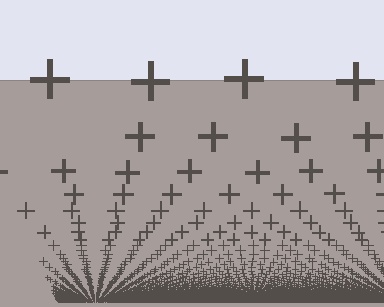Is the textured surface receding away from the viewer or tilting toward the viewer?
The surface appears to tilt toward the viewer. Texture elements get larger and sparser toward the top.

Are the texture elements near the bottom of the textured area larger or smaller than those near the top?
Smaller. The gradient is inverted — elements near the bottom are smaller and denser.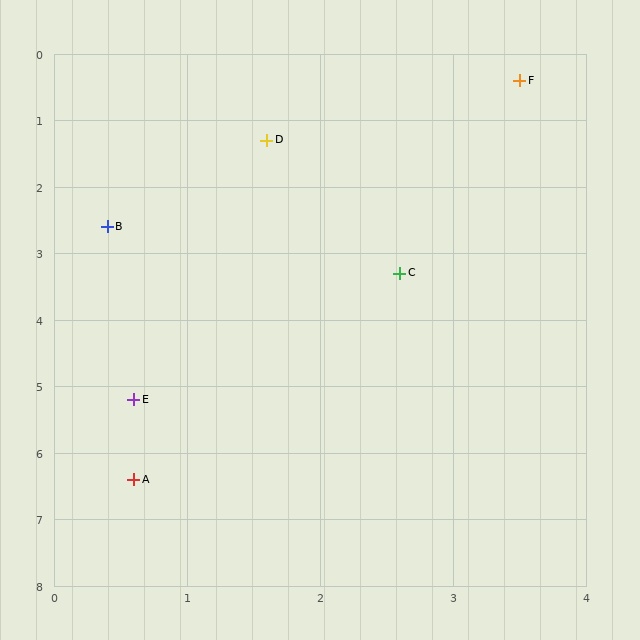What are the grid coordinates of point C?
Point C is at approximately (2.6, 3.3).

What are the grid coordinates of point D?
Point D is at approximately (1.6, 1.3).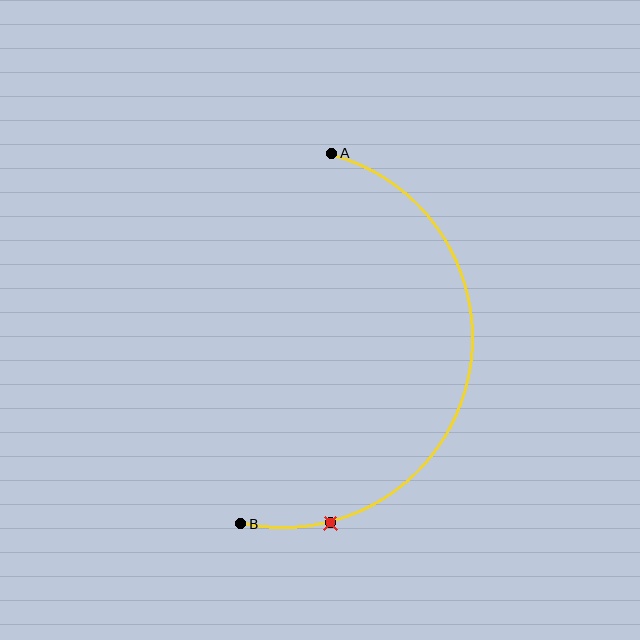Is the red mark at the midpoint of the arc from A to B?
No. The red mark lies on the arc but is closer to endpoint B. The arc midpoint would be at the point on the curve equidistant along the arc from both A and B.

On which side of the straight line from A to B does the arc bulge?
The arc bulges to the right of the straight line connecting A and B.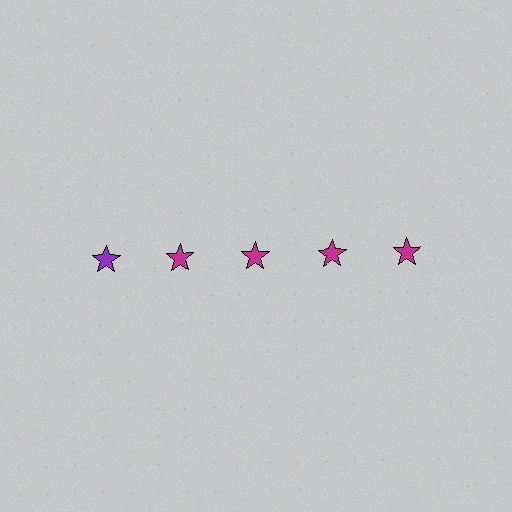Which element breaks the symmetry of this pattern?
The purple star in the top row, leftmost column breaks the symmetry. All other shapes are magenta stars.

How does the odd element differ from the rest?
It has a different color: purple instead of magenta.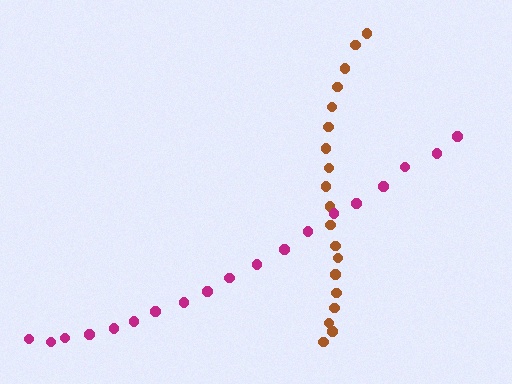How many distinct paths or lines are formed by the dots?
There are 2 distinct paths.